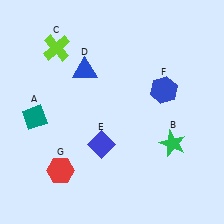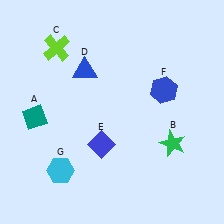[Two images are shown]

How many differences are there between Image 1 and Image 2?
There is 1 difference between the two images.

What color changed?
The hexagon (G) changed from red in Image 1 to cyan in Image 2.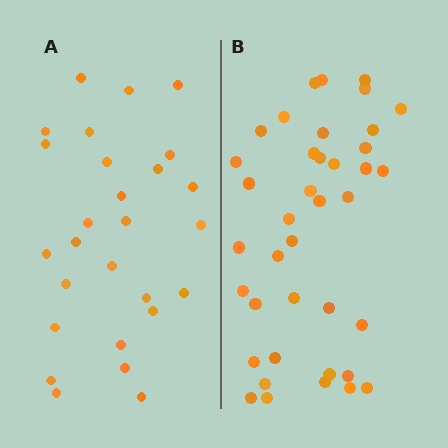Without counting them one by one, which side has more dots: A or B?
Region B (the right region) has more dots.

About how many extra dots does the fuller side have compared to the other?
Region B has roughly 12 or so more dots than region A.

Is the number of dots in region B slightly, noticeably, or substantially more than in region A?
Region B has noticeably more, but not dramatically so. The ratio is roughly 1.4 to 1.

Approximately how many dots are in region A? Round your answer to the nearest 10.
About 30 dots. (The exact count is 27, which rounds to 30.)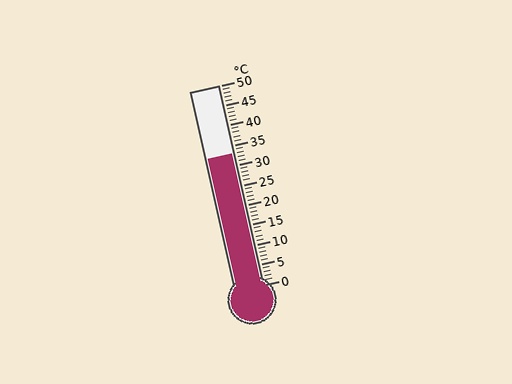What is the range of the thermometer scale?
The thermometer scale ranges from 0°C to 50°C.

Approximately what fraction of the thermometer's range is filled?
The thermometer is filled to approximately 65% of its range.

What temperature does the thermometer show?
The thermometer shows approximately 33°C.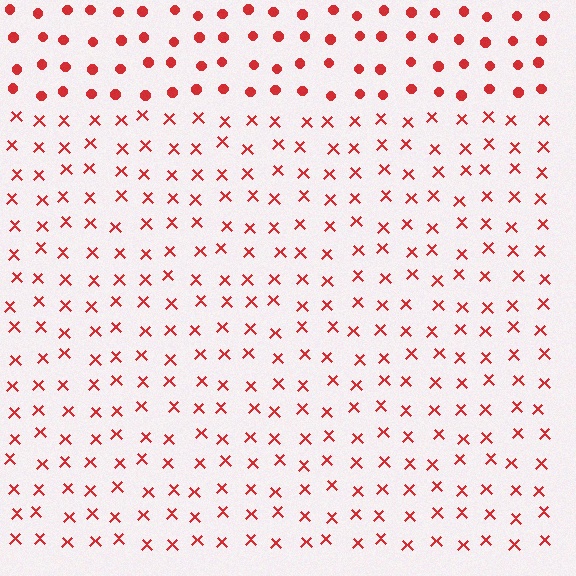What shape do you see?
I see a rectangle.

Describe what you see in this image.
The image is filled with small red elements arranged in a uniform grid. A rectangle-shaped region contains X marks, while the surrounding area contains circles. The boundary is defined purely by the change in element shape.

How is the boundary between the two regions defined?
The boundary is defined by a change in element shape: X marks inside vs. circles outside. All elements share the same color and spacing.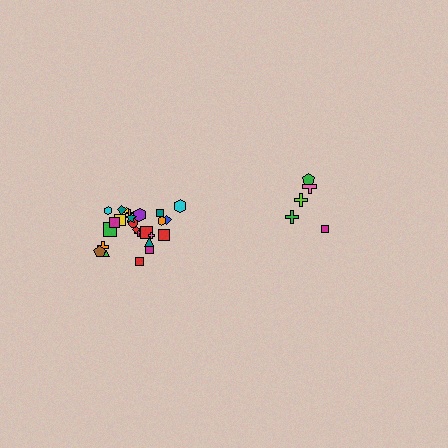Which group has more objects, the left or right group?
The left group.